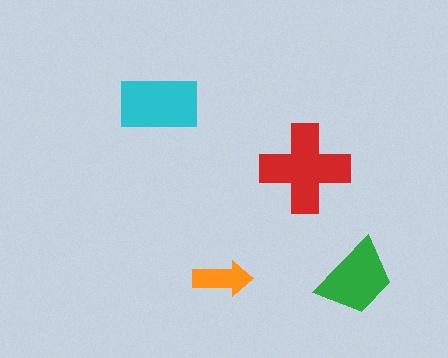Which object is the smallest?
The orange arrow.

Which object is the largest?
The red cross.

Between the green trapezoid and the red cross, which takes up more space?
The red cross.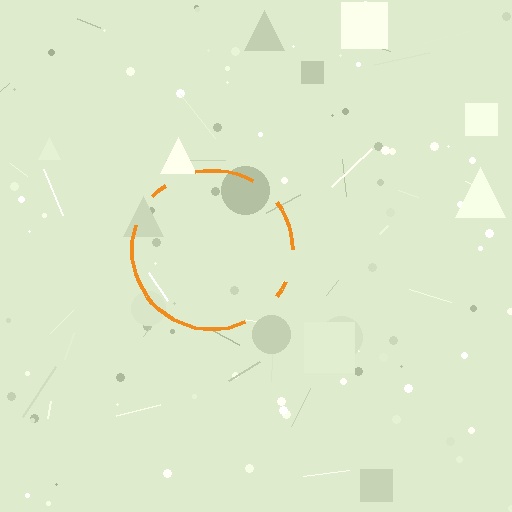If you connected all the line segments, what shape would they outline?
They would outline a circle.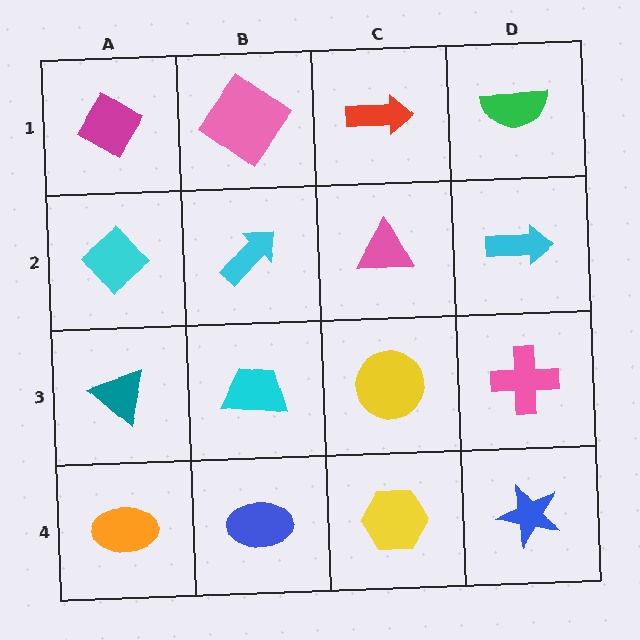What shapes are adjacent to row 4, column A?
A teal triangle (row 3, column A), a blue ellipse (row 4, column B).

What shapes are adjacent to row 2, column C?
A red arrow (row 1, column C), a yellow circle (row 3, column C), a cyan arrow (row 2, column B), a cyan arrow (row 2, column D).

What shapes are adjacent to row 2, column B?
A pink diamond (row 1, column B), a cyan trapezoid (row 3, column B), a cyan diamond (row 2, column A), a pink triangle (row 2, column C).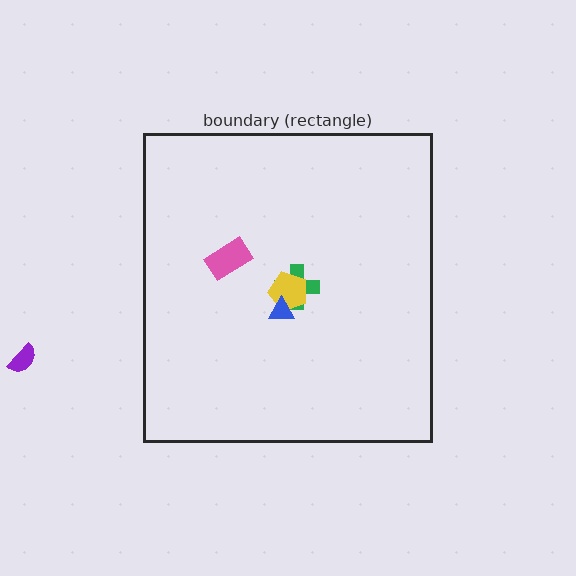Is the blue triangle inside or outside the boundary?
Inside.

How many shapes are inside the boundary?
4 inside, 1 outside.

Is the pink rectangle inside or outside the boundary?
Inside.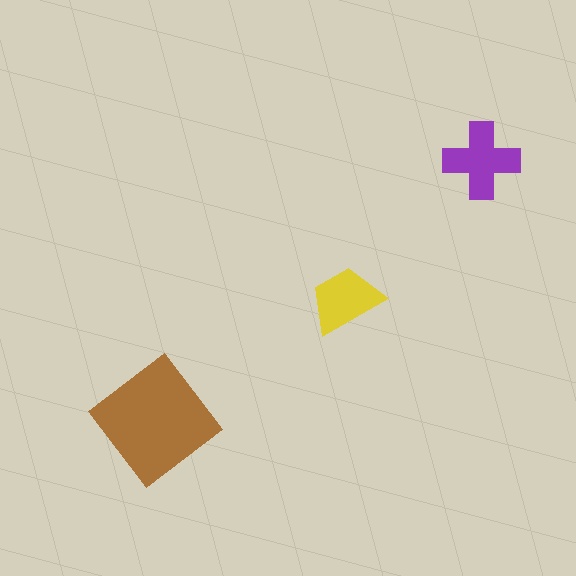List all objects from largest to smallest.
The brown diamond, the purple cross, the yellow trapezoid.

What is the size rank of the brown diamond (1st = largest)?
1st.